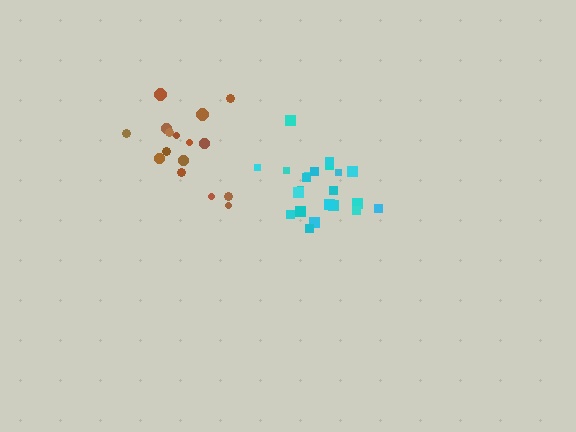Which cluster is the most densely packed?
Cyan.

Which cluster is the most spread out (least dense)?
Brown.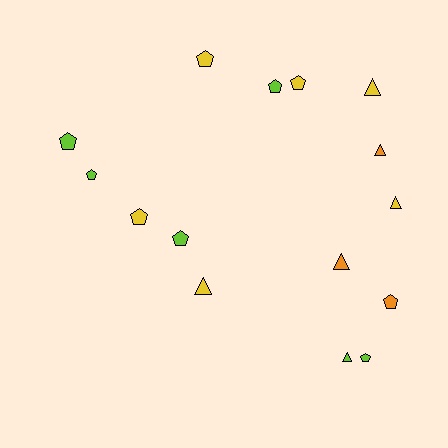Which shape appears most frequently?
Pentagon, with 9 objects.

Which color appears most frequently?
Yellow, with 6 objects.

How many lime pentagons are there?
There are 5 lime pentagons.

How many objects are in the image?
There are 15 objects.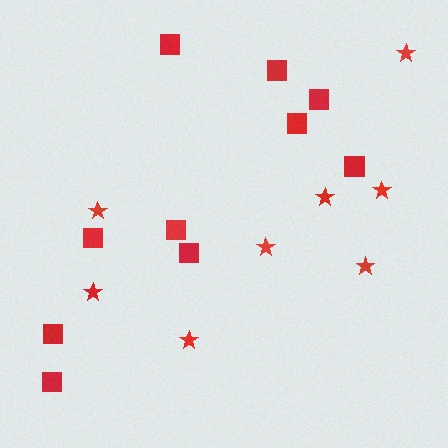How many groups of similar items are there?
There are 2 groups: one group of squares (10) and one group of stars (8).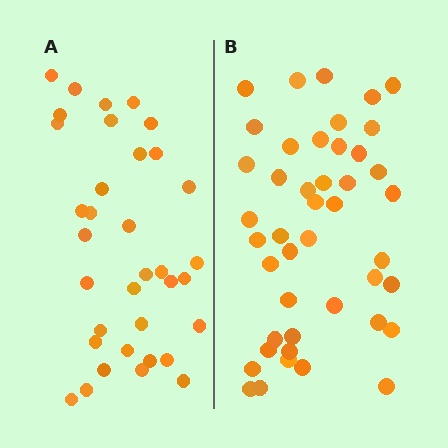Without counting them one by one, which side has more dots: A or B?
Region B (the right region) has more dots.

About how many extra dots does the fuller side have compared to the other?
Region B has roughly 8 or so more dots than region A.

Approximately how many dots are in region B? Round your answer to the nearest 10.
About 40 dots. (The exact count is 44, which rounds to 40.)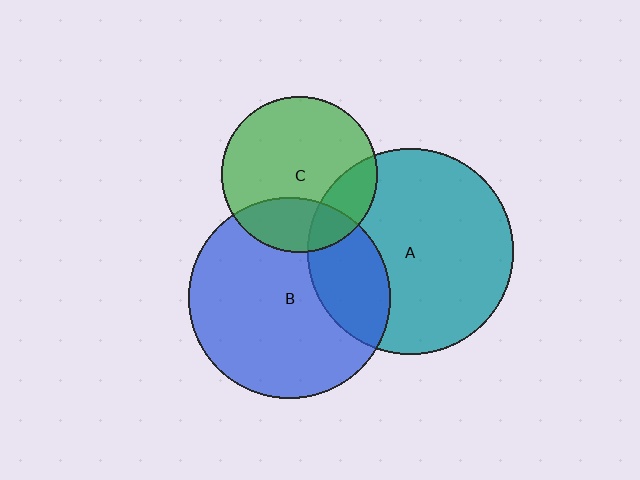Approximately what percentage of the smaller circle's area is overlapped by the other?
Approximately 20%.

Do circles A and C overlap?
Yes.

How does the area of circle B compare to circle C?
Approximately 1.7 times.